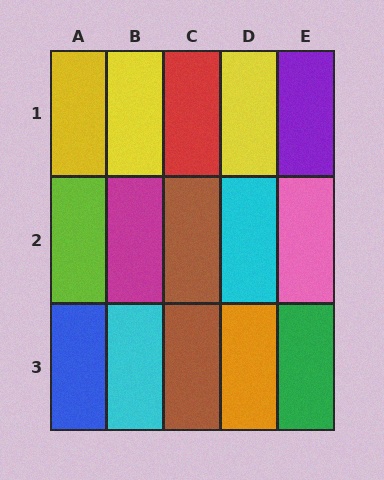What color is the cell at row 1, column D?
Yellow.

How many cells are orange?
1 cell is orange.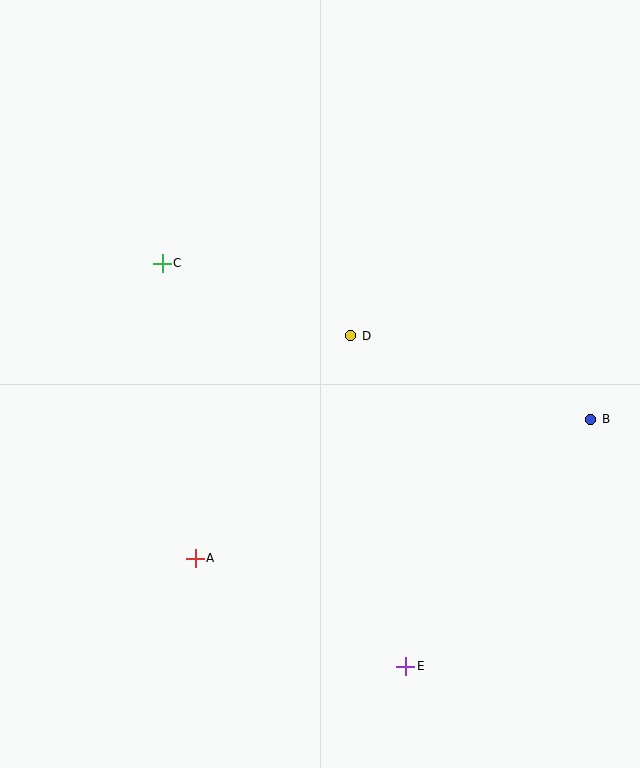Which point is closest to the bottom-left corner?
Point A is closest to the bottom-left corner.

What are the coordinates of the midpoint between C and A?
The midpoint between C and A is at (179, 411).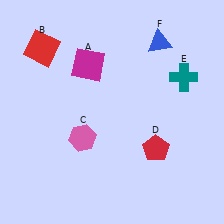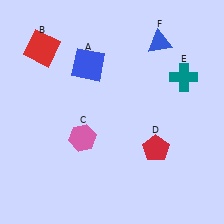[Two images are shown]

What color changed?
The square (A) changed from magenta in Image 1 to blue in Image 2.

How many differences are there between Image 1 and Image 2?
There is 1 difference between the two images.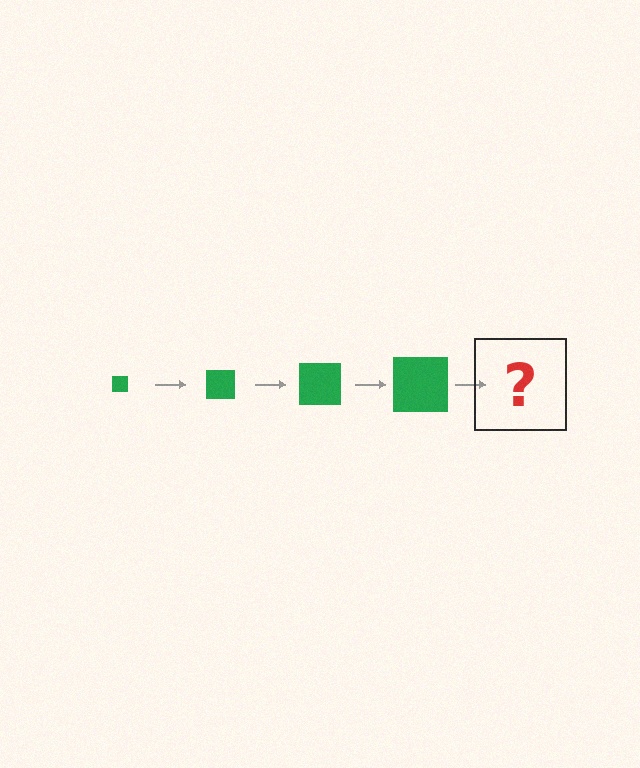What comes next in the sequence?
The next element should be a green square, larger than the previous one.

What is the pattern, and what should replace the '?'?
The pattern is that the square gets progressively larger each step. The '?' should be a green square, larger than the previous one.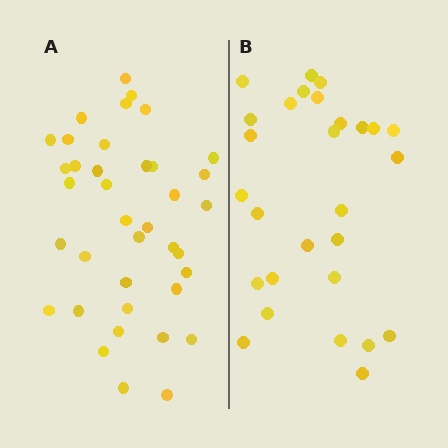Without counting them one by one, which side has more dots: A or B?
Region A (the left region) has more dots.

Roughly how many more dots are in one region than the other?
Region A has roughly 10 or so more dots than region B.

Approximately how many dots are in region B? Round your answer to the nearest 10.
About 30 dots. (The exact count is 28, which rounds to 30.)